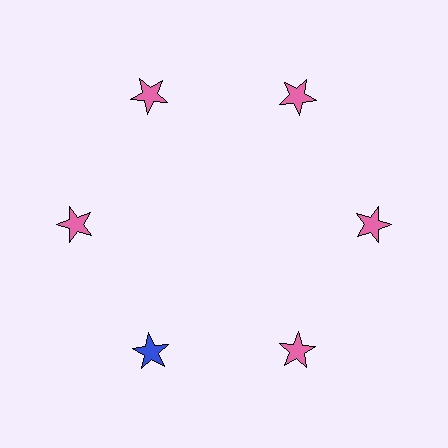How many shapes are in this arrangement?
There are 6 shapes arranged in a ring pattern.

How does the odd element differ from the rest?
It has a different color: blue instead of pink.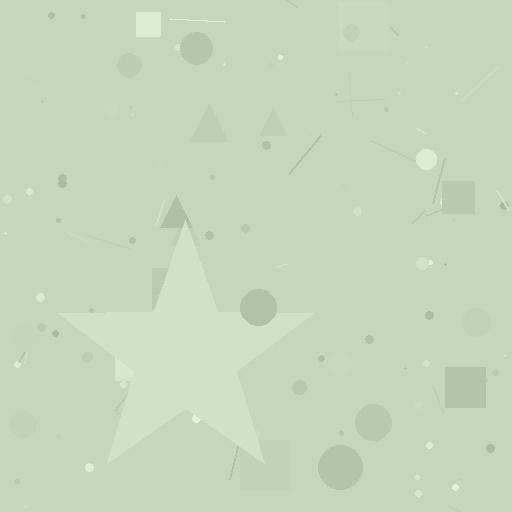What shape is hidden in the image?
A star is hidden in the image.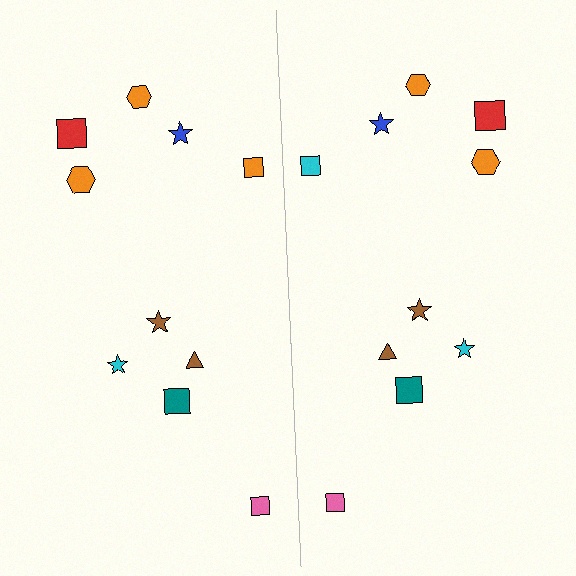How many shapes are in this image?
There are 20 shapes in this image.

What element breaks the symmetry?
The cyan square on the right side breaks the symmetry — its mirror counterpart is orange.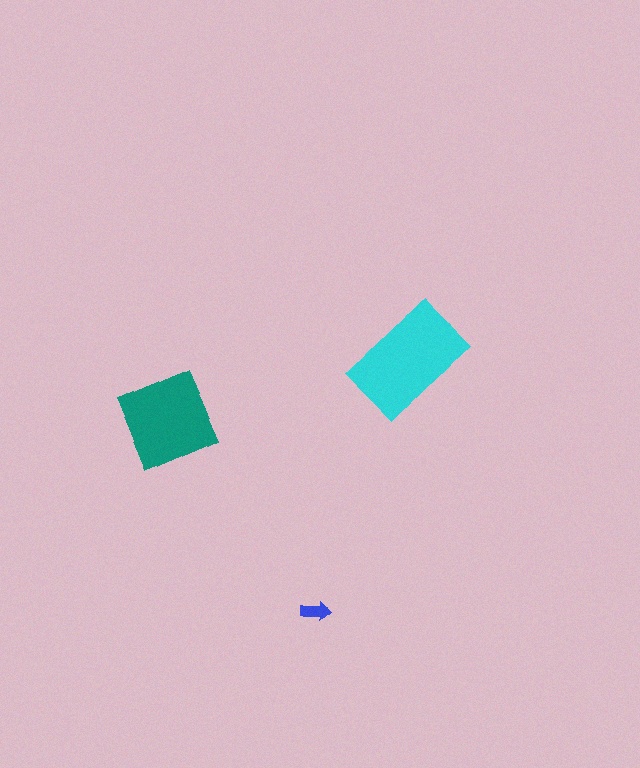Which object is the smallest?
The blue arrow.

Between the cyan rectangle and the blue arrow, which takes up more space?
The cyan rectangle.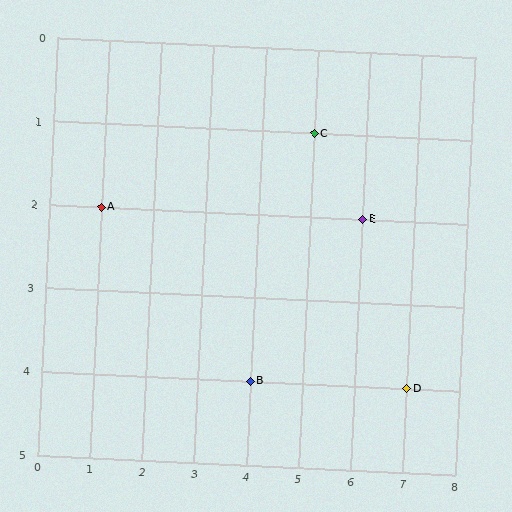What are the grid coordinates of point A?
Point A is at grid coordinates (1, 2).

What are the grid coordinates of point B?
Point B is at grid coordinates (4, 4).